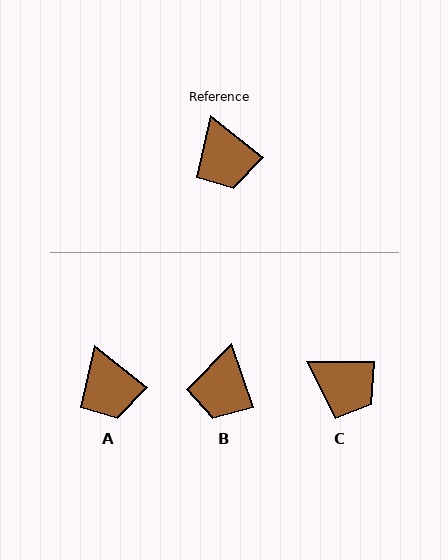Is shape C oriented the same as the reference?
No, it is off by about 39 degrees.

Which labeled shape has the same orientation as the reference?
A.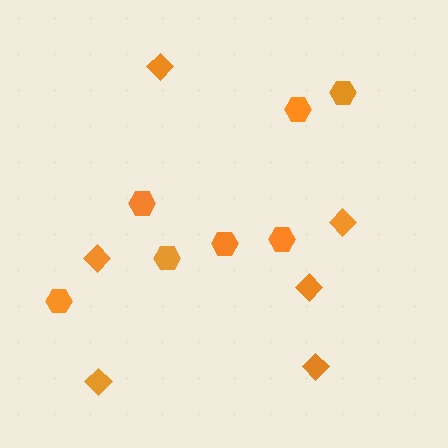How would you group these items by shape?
There are 2 groups: one group of hexagons (7) and one group of diamonds (6).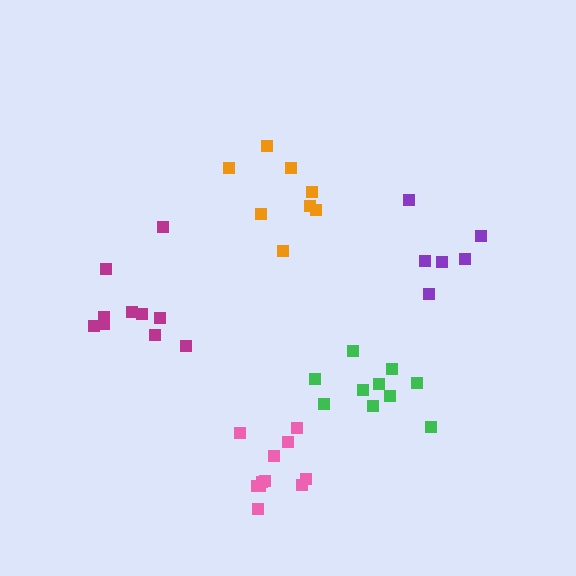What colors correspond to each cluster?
The clusters are colored: purple, green, pink, orange, magenta.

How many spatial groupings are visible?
There are 5 spatial groupings.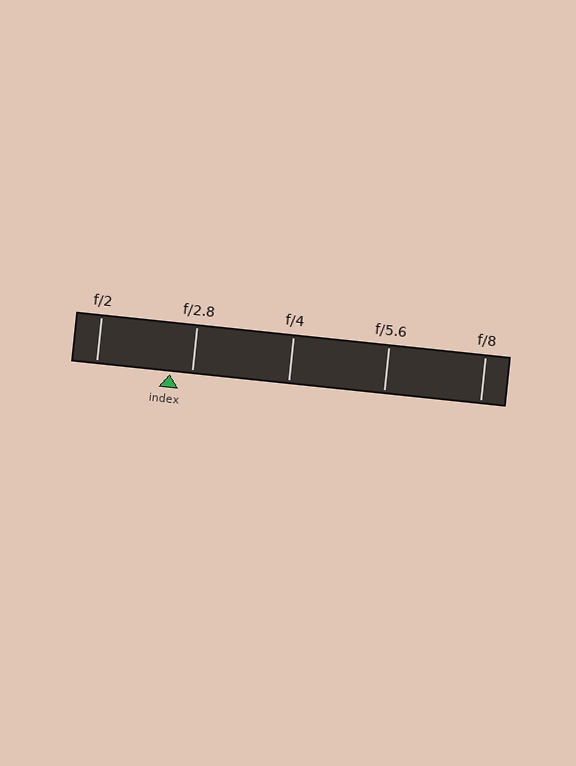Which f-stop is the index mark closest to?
The index mark is closest to f/2.8.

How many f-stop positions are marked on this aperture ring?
There are 5 f-stop positions marked.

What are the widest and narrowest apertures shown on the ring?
The widest aperture shown is f/2 and the narrowest is f/8.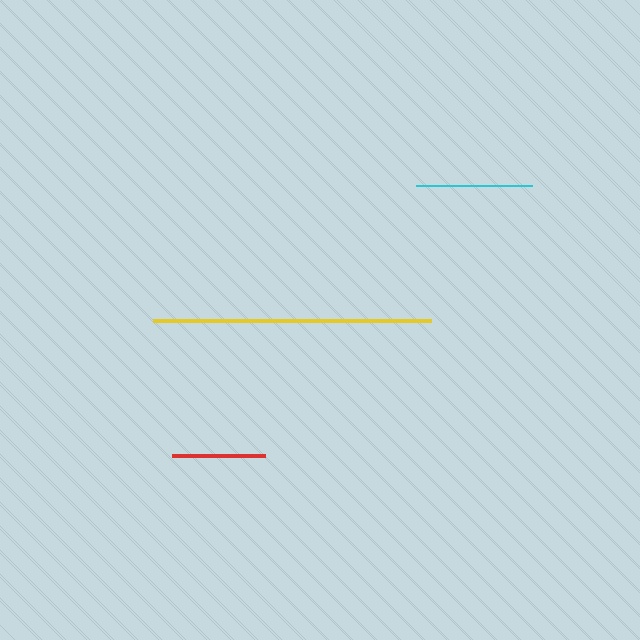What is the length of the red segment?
The red segment is approximately 93 pixels long.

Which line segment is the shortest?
The red line is the shortest at approximately 93 pixels.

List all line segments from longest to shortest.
From longest to shortest: yellow, cyan, red.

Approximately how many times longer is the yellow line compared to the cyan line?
The yellow line is approximately 2.4 times the length of the cyan line.